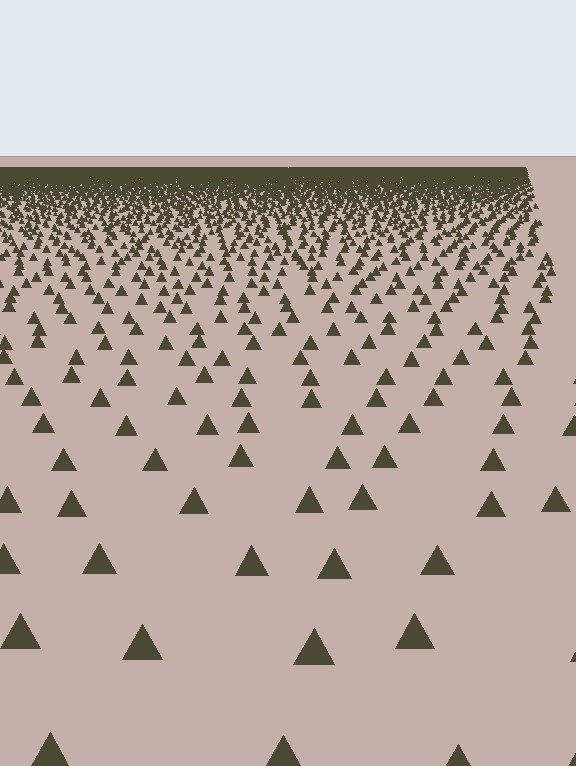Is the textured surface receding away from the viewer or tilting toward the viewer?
The surface is receding away from the viewer. Texture elements get smaller and denser toward the top.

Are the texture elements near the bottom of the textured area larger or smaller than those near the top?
Larger. Near the bottom, elements are closer to the viewer and appear at a bigger on-screen size.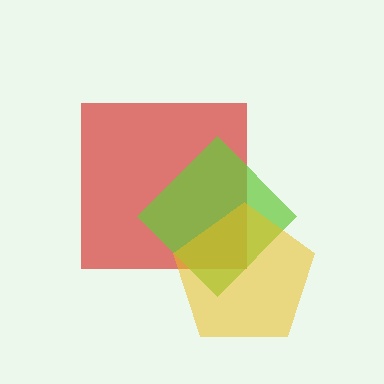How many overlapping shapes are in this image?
There are 3 overlapping shapes in the image.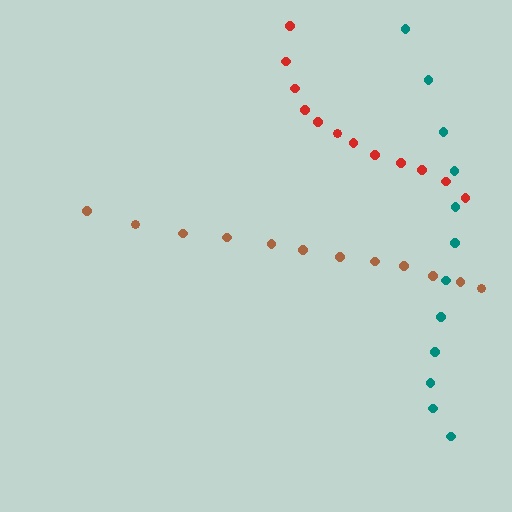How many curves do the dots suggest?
There are 3 distinct paths.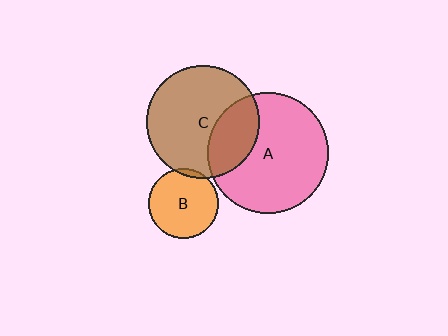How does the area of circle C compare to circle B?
Approximately 2.6 times.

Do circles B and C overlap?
Yes.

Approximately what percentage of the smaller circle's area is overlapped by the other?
Approximately 5%.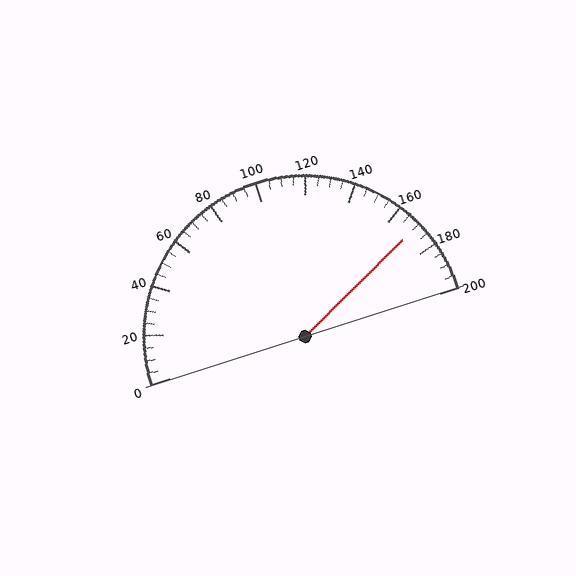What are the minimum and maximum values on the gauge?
The gauge ranges from 0 to 200.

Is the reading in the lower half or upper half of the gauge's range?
The reading is in the upper half of the range (0 to 200).